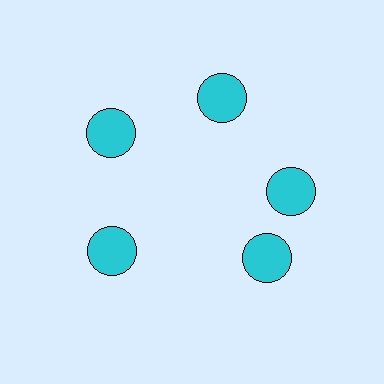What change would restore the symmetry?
The symmetry would be restored by rotating it back into even spacing with its neighbors so that all 5 circles sit at equal angles and equal distance from the center.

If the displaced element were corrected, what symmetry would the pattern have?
It would have 5-fold rotational symmetry — the pattern would map onto itself every 72 degrees.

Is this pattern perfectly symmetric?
No. The 5 cyan circles are arranged in a ring, but one element near the 5 o'clock position is rotated out of alignment along the ring, breaking the 5-fold rotational symmetry.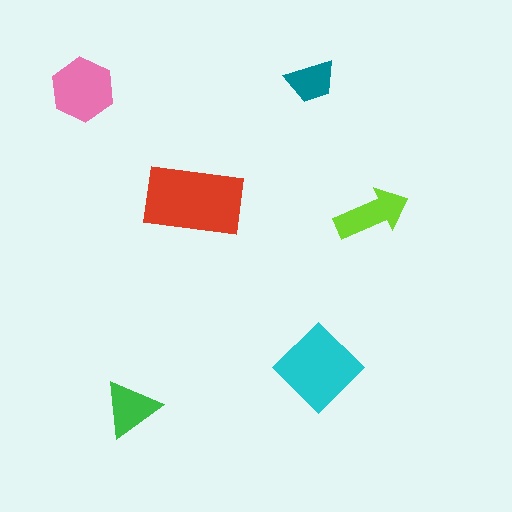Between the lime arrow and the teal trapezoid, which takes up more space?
The lime arrow.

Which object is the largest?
The red rectangle.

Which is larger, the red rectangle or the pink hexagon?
The red rectangle.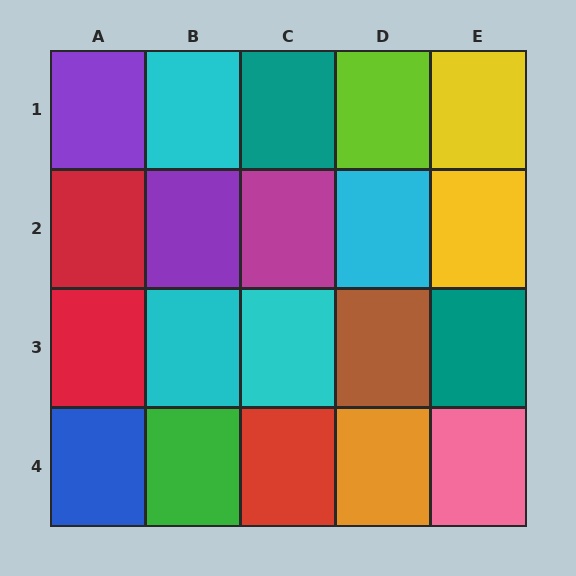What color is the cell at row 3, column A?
Red.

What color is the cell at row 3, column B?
Cyan.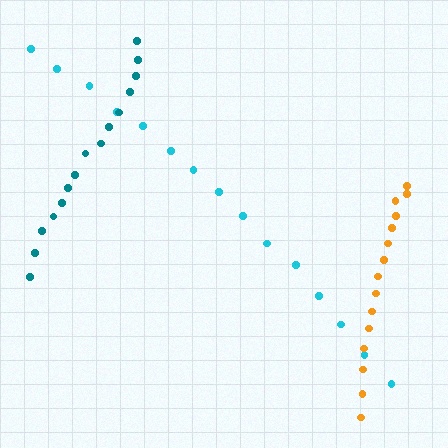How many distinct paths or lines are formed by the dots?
There are 3 distinct paths.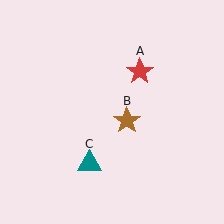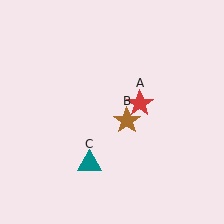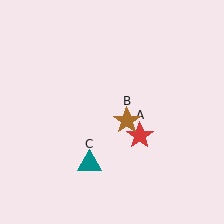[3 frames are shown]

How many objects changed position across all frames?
1 object changed position: red star (object A).